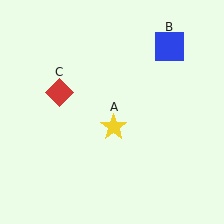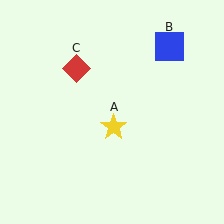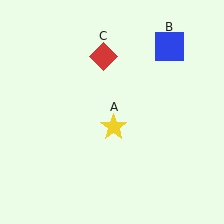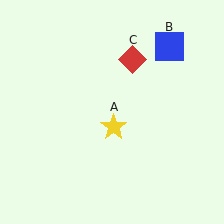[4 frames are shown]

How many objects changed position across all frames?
1 object changed position: red diamond (object C).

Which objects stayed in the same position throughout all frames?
Yellow star (object A) and blue square (object B) remained stationary.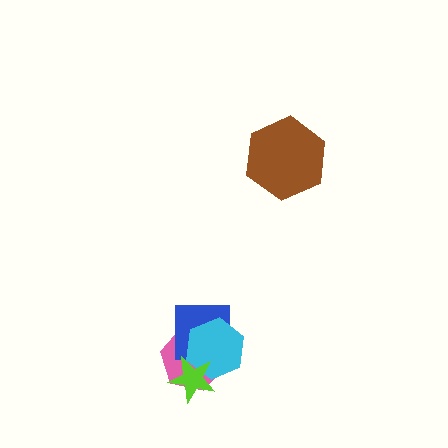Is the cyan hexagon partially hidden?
Yes, it is partially covered by another shape.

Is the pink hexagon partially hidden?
Yes, it is partially covered by another shape.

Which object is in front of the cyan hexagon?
The lime star is in front of the cyan hexagon.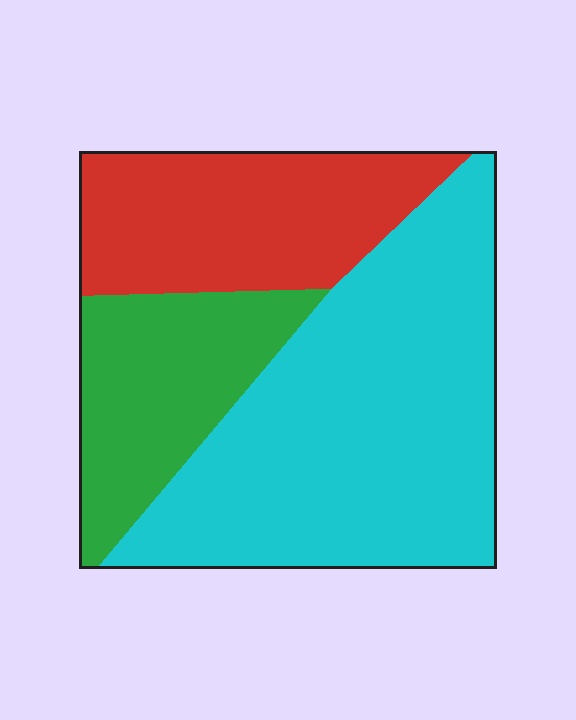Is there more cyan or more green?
Cyan.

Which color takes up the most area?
Cyan, at roughly 55%.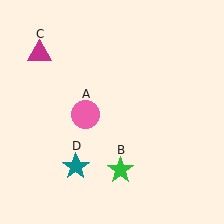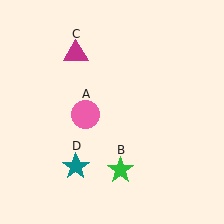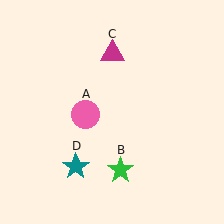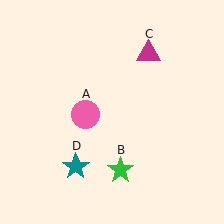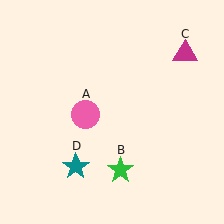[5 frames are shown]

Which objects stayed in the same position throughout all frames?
Pink circle (object A) and green star (object B) and teal star (object D) remained stationary.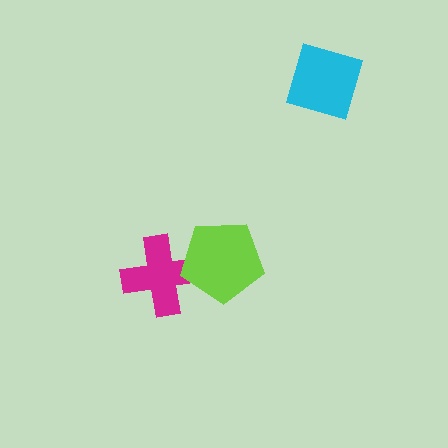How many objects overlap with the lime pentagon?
1 object overlaps with the lime pentagon.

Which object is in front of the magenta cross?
The lime pentagon is in front of the magenta cross.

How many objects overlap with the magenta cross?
1 object overlaps with the magenta cross.